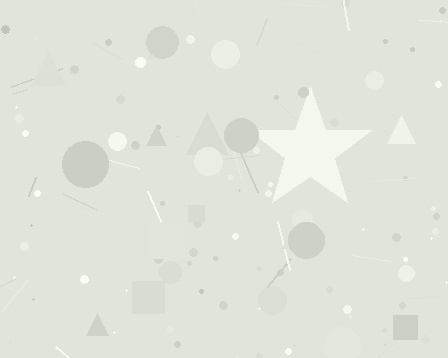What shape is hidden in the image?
A star is hidden in the image.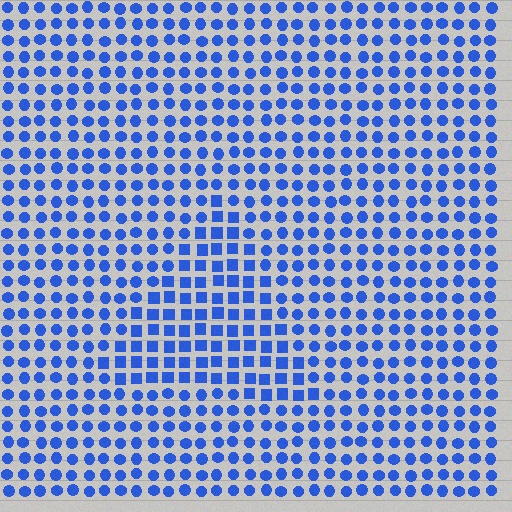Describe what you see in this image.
The image is filled with small blue elements arranged in a uniform grid. A triangle-shaped region contains squares, while the surrounding area contains circles. The boundary is defined purely by the change in element shape.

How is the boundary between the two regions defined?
The boundary is defined by a change in element shape: squares inside vs. circles outside. All elements share the same color and spacing.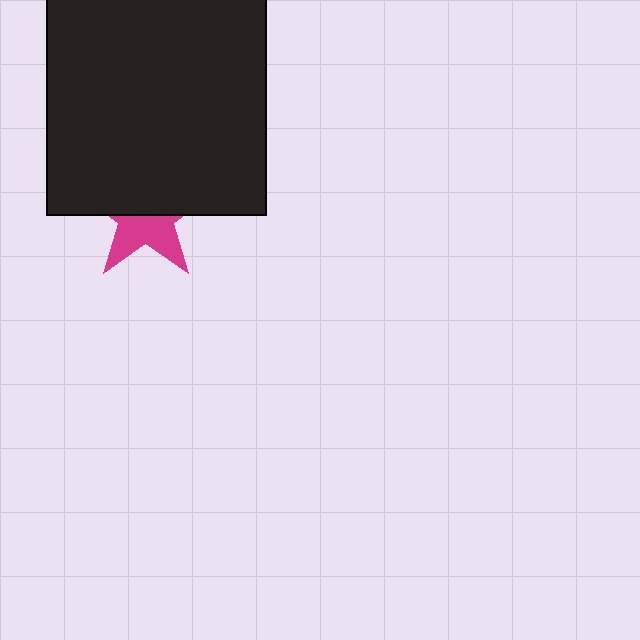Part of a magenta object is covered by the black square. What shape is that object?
It is a star.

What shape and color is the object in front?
The object in front is a black square.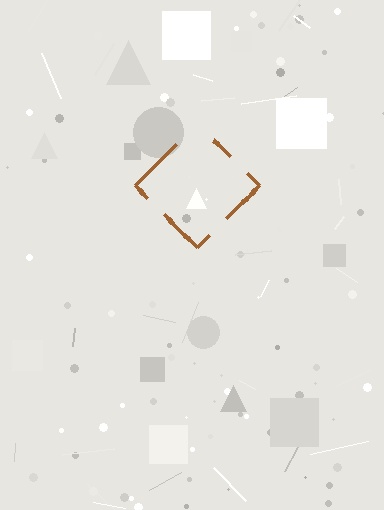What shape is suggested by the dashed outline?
The dashed outline suggests a diamond.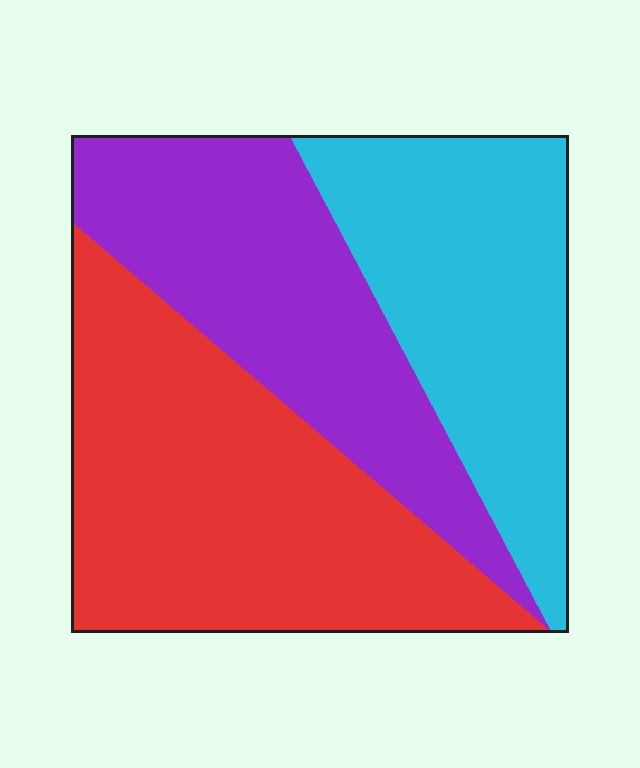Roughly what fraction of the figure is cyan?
Cyan takes up about one third (1/3) of the figure.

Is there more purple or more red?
Red.